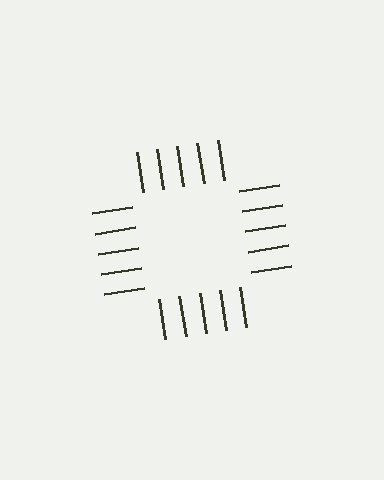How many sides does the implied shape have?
4 sides — the line-ends trace a square.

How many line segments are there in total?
20 — 5 along each of the 4 edges.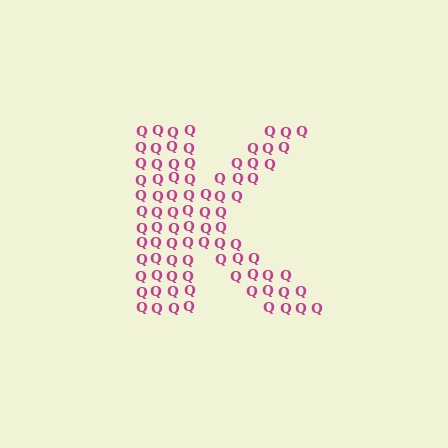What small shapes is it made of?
It is made of small letter Q's.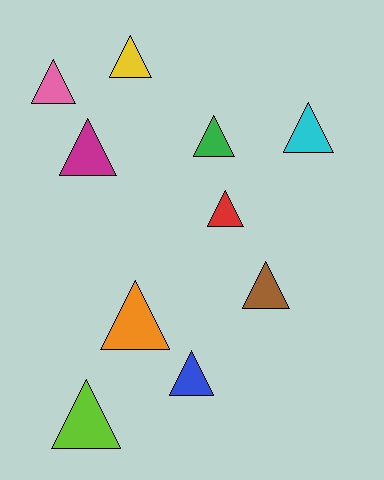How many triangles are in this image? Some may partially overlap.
There are 10 triangles.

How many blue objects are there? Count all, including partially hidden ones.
There is 1 blue object.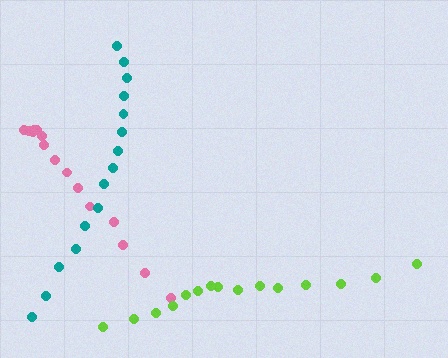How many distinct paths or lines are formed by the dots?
There are 3 distinct paths.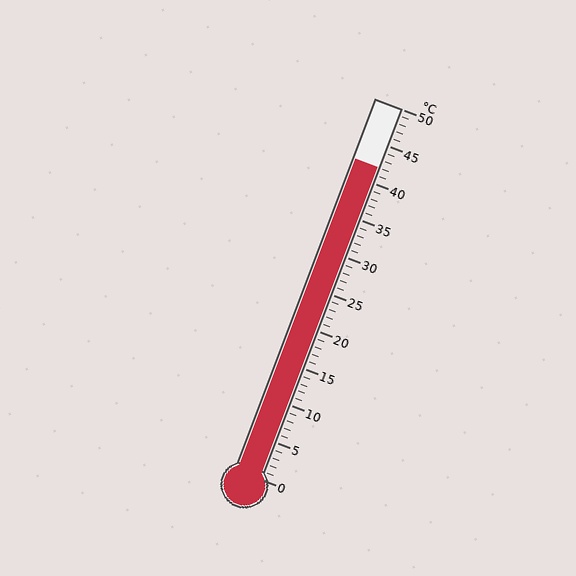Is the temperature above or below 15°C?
The temperature is above 15°C.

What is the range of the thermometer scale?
The thermometer scale ranges from 0°C to 50°C.